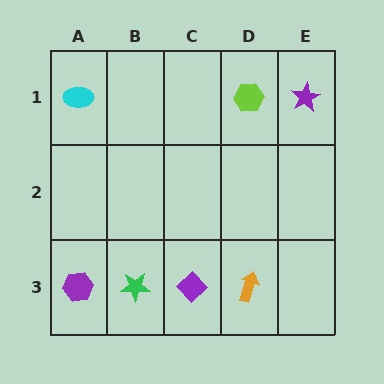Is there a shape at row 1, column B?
No, that cell is empty.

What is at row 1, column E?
A purple star.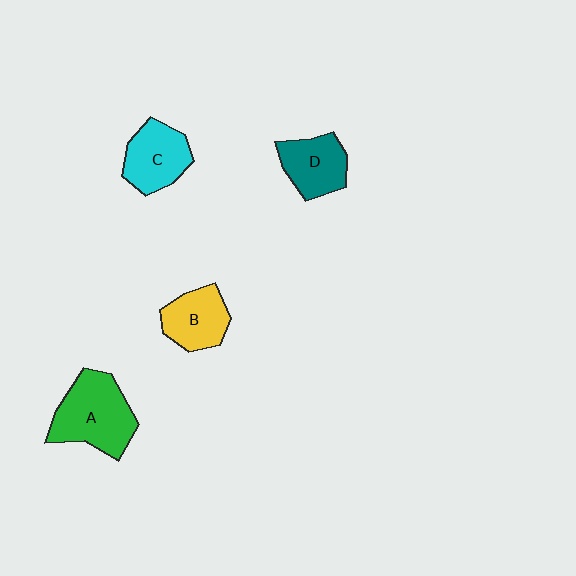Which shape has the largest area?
Shape A (green).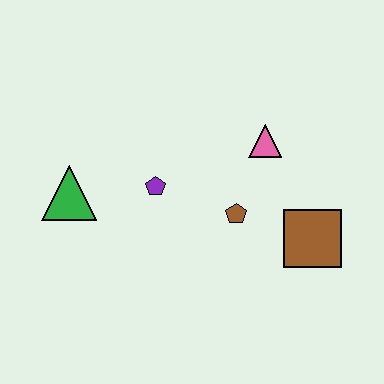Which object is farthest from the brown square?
The green triangle is farthest from the brown square.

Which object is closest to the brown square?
The brown pentagon is closest to the brown square.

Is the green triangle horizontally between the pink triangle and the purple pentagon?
No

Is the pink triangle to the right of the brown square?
No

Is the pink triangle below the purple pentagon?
No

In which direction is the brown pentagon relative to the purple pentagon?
The brown pentagon is to the right of the purple pentagon.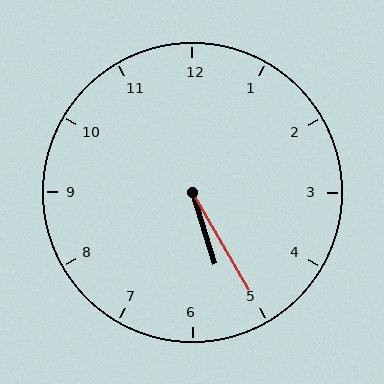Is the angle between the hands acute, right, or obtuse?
It is acute.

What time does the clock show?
5:25.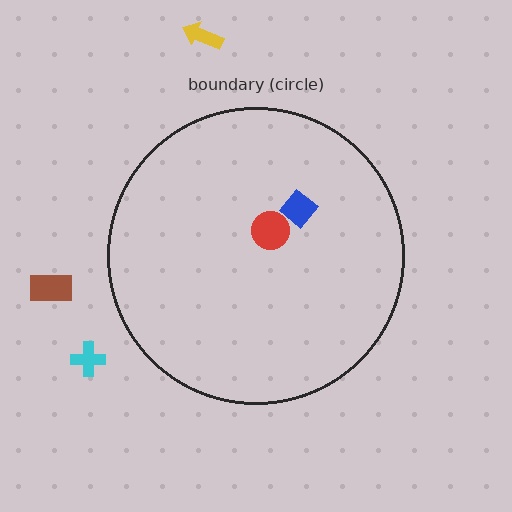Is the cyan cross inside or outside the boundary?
Outside.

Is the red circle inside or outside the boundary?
Inside.